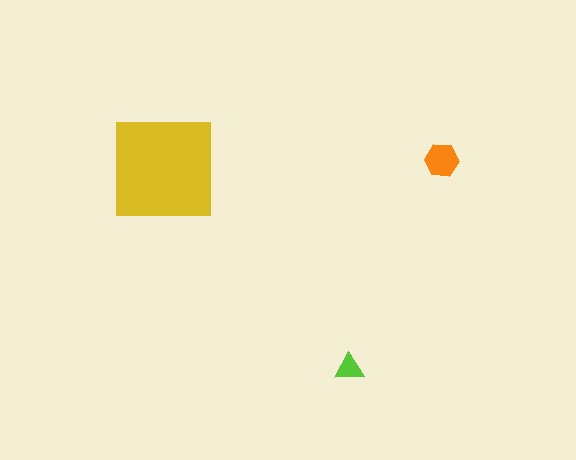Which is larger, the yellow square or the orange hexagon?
The yellow square.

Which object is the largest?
The yellow square.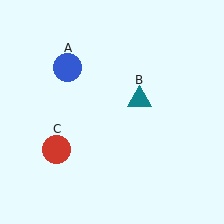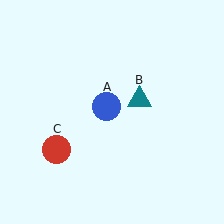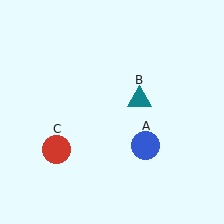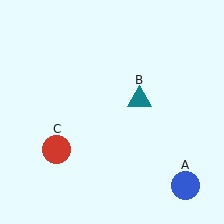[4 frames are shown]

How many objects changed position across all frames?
1 object changed position: blue circle (object A).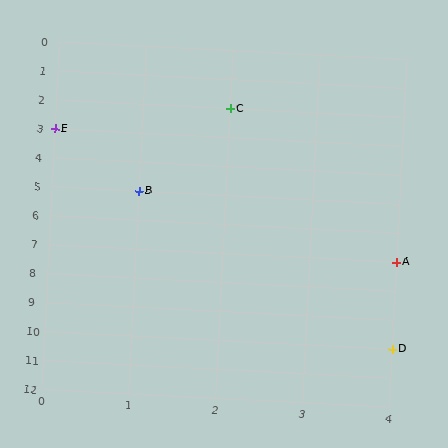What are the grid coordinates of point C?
Point C is at grid coordinates (2, 2).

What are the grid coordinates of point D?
Point D is at grid coordinates (4, 10).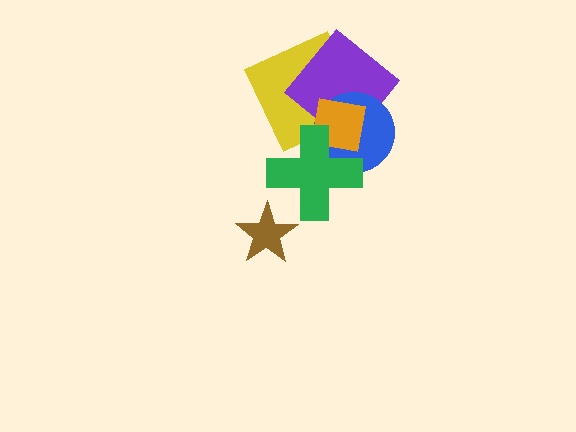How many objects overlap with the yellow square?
4 objects overlap with the yellow square.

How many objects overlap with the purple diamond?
3 objects overlap with the purple diamond.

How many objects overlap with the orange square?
4 objects overlap with the orange square.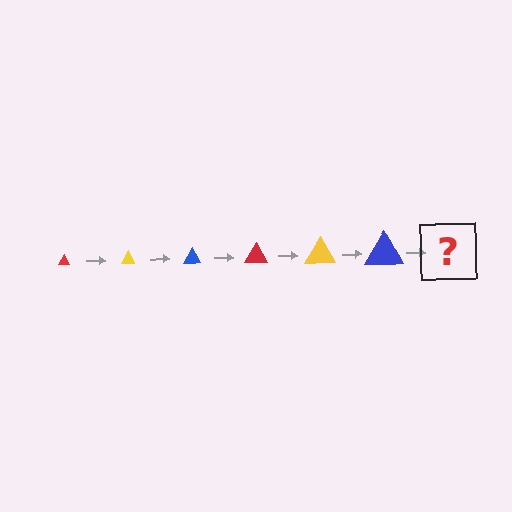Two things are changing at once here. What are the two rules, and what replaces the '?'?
The two rules are that the triangle grows larger each step and the color cycles through red, yellow, and blue. The '?' should be a red triangle, larger than the previous one.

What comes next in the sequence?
The next element should be a red triangle, larger than the previous one.